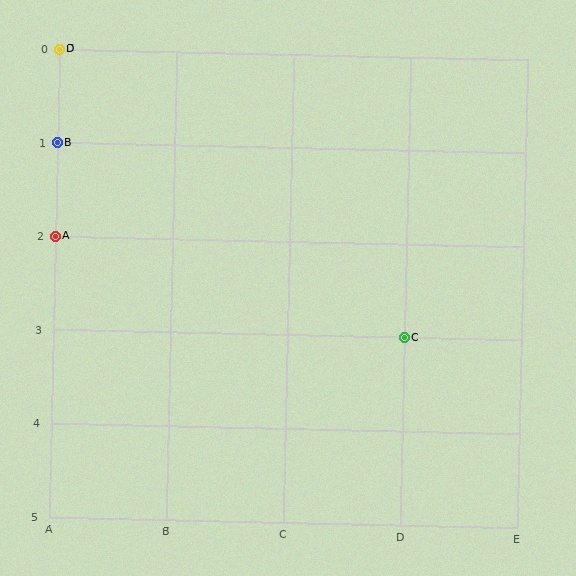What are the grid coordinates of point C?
Point C is at grid coordinates (D, 3).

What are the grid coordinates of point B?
Point B is at grid coordinates (A, 1).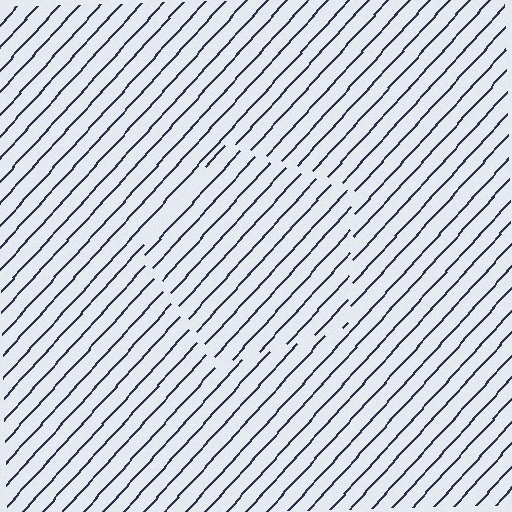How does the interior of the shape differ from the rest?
The interior of the shape contains the same grating, shifted by half a period — the contour is defined by the phase discontinuity where line-ends from the inner and outer gratings abut.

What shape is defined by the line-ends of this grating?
An illusory pentagon. The interior of the shape contains the same grating, shifted by half a period — the contour is defined by the phase discontinuity where line-ends from the inner and outer gratings abut.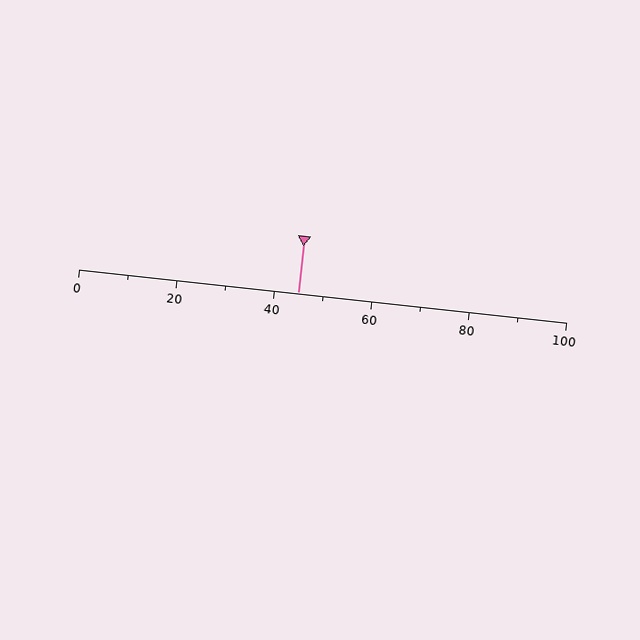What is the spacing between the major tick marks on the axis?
The major ticks are spaced 20 apart.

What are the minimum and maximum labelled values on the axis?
The axis runs from 0 to 100.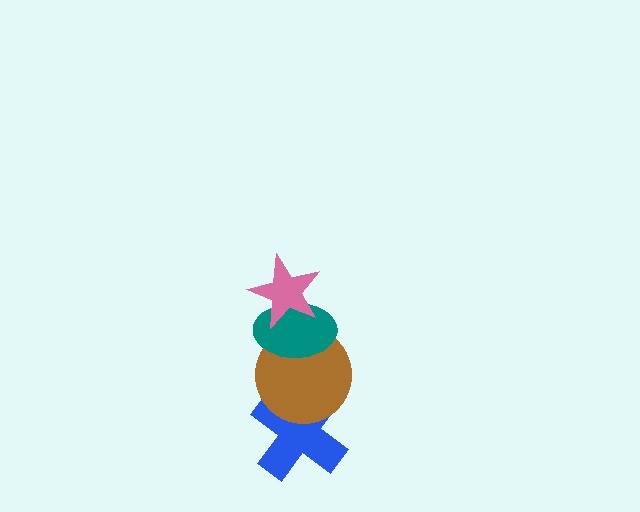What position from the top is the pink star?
The pink star is 1st from the top.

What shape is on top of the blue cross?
The brown circle is on top of the blue cross.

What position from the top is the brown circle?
The brown circle is 3rd from the top.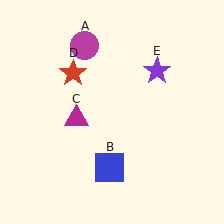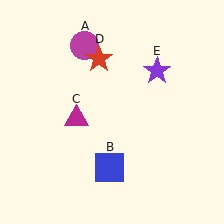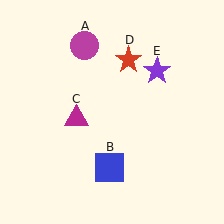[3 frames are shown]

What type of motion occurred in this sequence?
The red star (object D) rotated clockwise around the center of the scene.